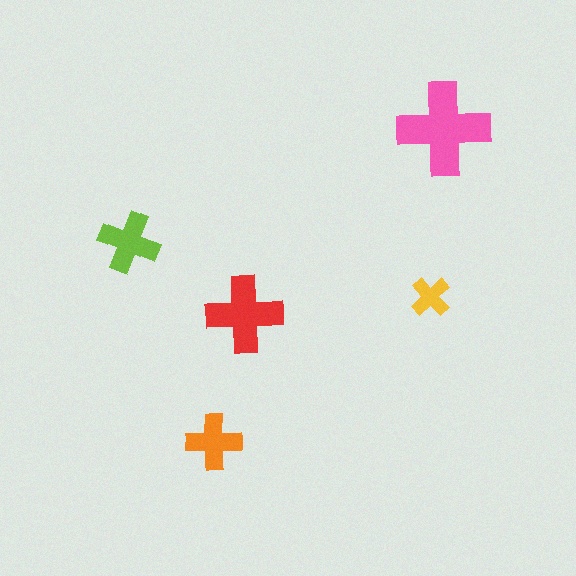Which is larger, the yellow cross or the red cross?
The red one.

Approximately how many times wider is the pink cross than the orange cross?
About 1.5 times wider.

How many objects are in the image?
There are 5 objects in the image.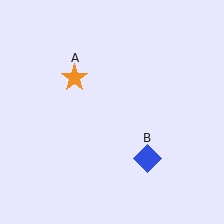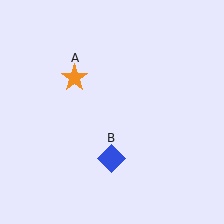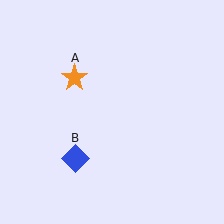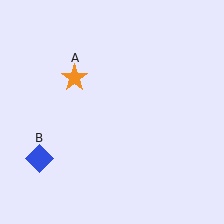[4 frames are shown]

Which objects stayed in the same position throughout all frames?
Orange star (object A) remained stationary.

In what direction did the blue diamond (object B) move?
The blue diamond (object B) moved left.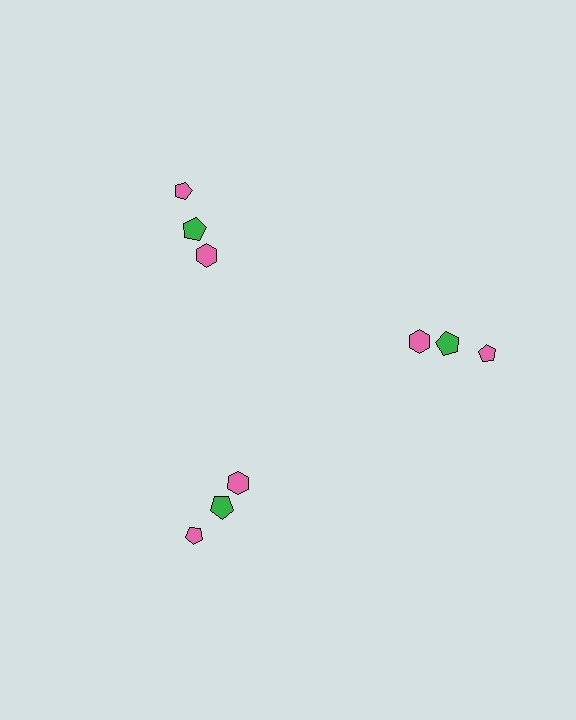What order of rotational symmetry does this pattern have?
This pattern has 3-fold rotational symmetry.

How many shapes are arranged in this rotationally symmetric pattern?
There are 9 shapes, arranged in 3 groups of 3.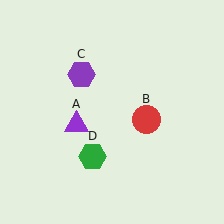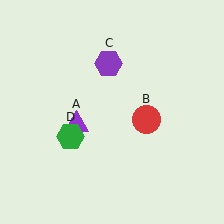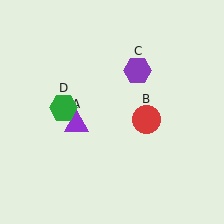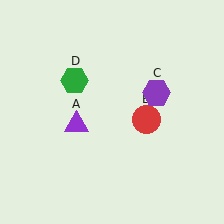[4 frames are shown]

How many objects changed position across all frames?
2 objects changed position: purple hexagon (object C), green hexagon (object D).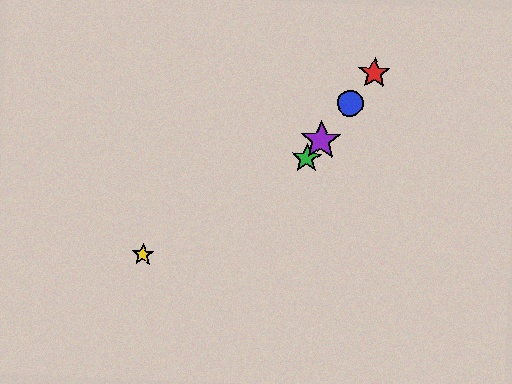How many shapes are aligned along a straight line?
4 shapes (the red star, the blue circle, the green star, the purple star) are aligned along a straight line.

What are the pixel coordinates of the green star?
The green star is at (307, 158).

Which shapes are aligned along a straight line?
The red star, the blue circle, the green star, the purple star are aligned along a straight line.